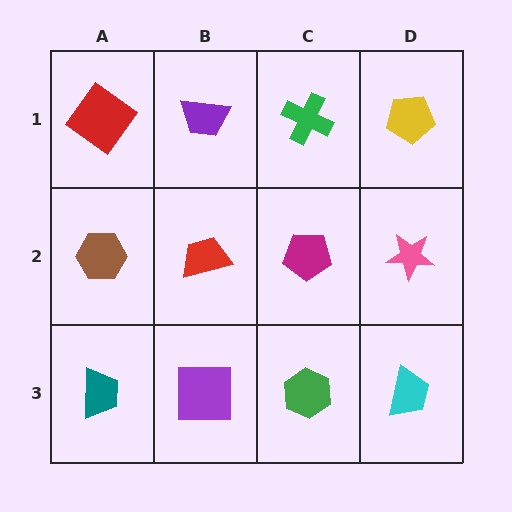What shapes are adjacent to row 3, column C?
A magenta pentagon (row 2, column C), a purple square (row 3, column B), a cyan trapezoid (row 3, column D).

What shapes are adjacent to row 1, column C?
A magenta pentagon (row 2, column C), a purple trapezoid (row 1, column B), a yellow pentagon (row 1, column D).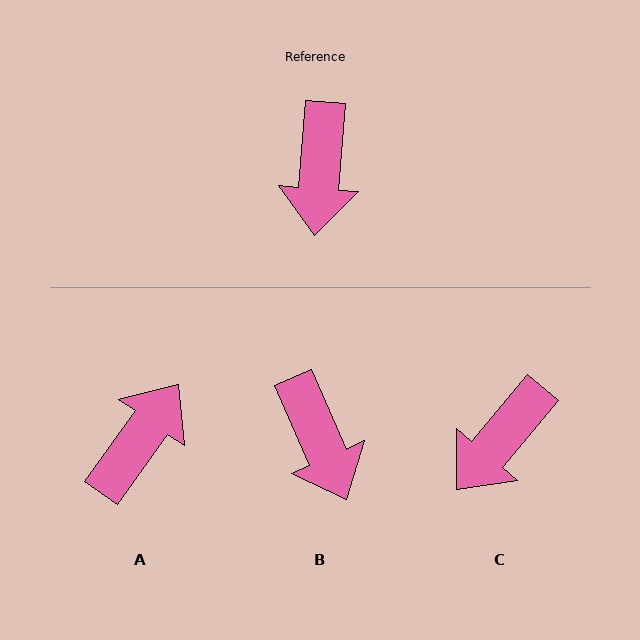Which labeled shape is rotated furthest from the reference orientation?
A, about 149 degrees away.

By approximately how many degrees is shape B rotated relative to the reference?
Approximately 28 degrees counter-clockwise.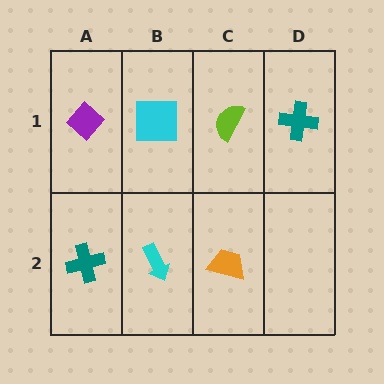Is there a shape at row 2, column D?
No, that cell is empty.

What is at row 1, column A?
A purple diamond.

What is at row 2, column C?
An orange trapezoid.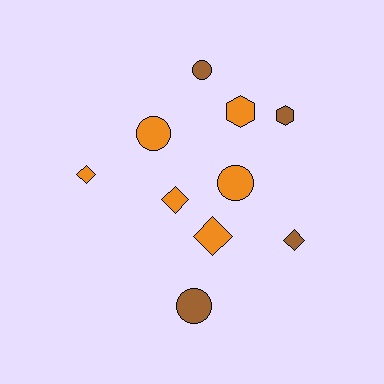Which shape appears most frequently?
Circle, with 4 objects.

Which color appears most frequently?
Orange, with 6 objects.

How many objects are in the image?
There are 10 objects.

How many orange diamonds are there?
There are 3 orange diamonds.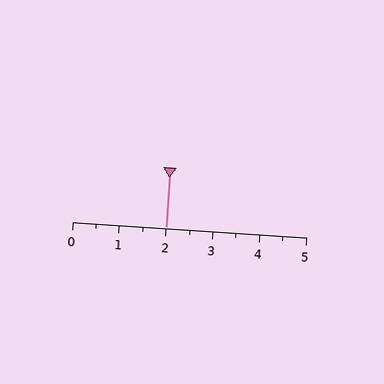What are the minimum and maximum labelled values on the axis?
The axis runs from 0 to 5.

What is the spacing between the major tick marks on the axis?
The major ticks are spaced 1 apart.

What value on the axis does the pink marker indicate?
The marker indicates approximately 2.